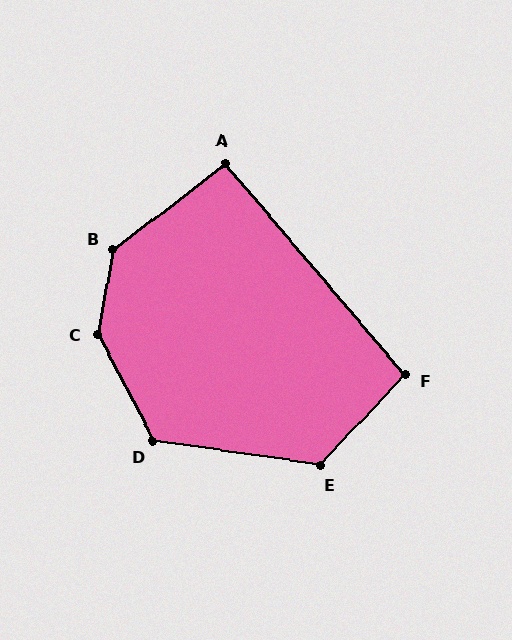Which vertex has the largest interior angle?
C, at approximately 142 degrees.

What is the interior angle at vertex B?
Approximately 138 degrees (obtuse).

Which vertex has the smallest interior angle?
A, at approximately 93 degrees.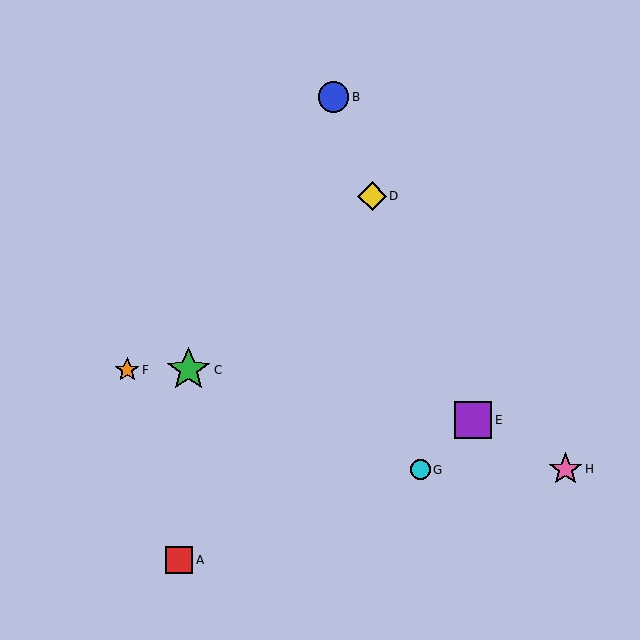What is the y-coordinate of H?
Object H is at y≈469.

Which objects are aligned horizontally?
Objects C, F are aligned horizontally.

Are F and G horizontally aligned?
No, F is at y≈370 and G is at y≈470.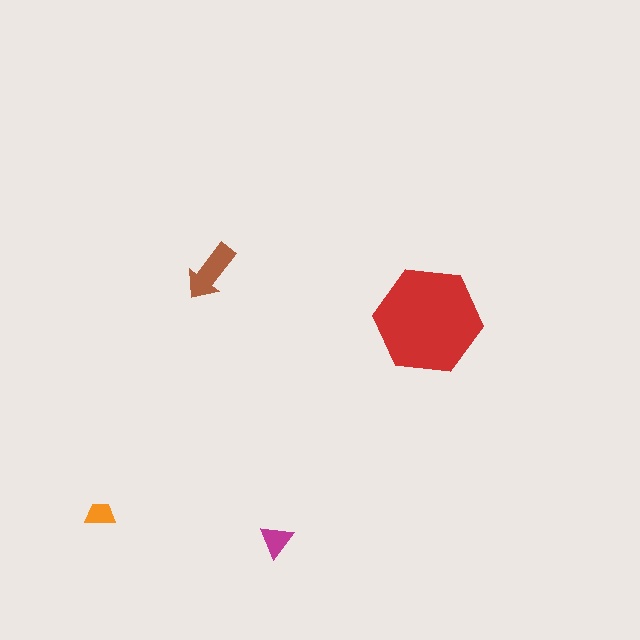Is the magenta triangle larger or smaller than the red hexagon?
Smaller.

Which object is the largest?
The red hexagon.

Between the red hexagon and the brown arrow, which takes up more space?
The red hexagon.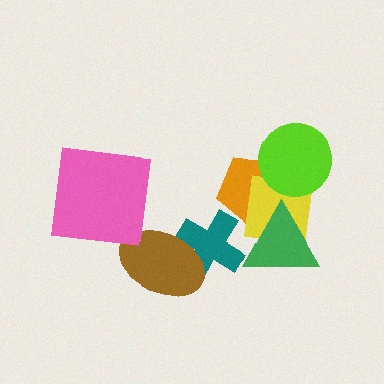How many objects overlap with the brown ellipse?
1 object overlaps with the brown ellipse.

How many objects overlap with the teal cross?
2 objects overlap with the teal cross.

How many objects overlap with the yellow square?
3 objects overlap with the yellow square.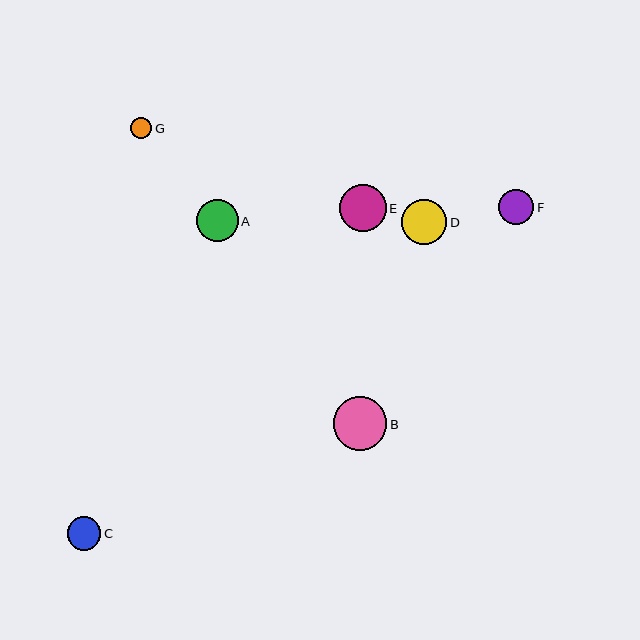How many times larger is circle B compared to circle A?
Circle B is approximately 1.3 times the size of circle A.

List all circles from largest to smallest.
From largest to smallest: B, E, D, A, F, C, G.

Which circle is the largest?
Circle B is the largest with a size of approximately 54 pixels.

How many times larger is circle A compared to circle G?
Circle A is approximately 2.0 times the size of circle G.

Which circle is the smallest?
Circle G is the smallest with a size of approximately 21 pixels.